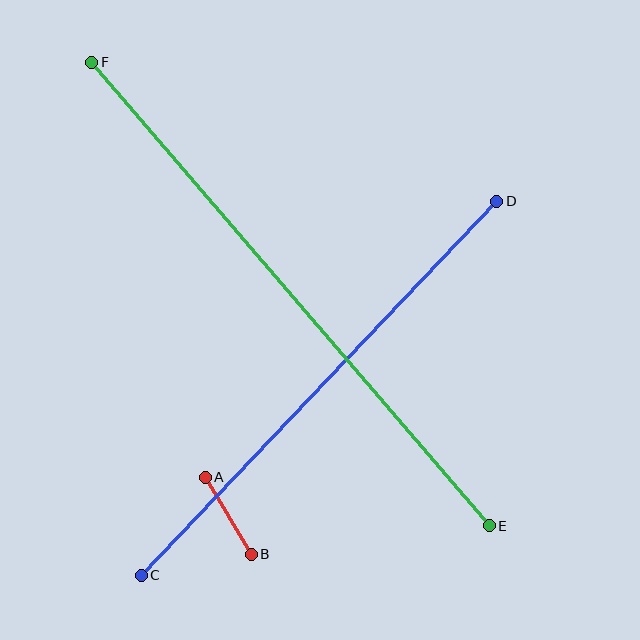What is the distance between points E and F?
The distance is approximately 610 pixels.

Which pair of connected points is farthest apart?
Points E and F are farthest apart.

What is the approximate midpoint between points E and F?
The midpoint is at approximately (290, 294) pixels.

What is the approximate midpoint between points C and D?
The midpoint is at approximately (319, 388) pixels.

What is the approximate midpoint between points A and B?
The midpoint is at approximately (228, 516) pixels.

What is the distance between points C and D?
The distance is approximately 516 pixels.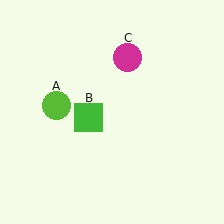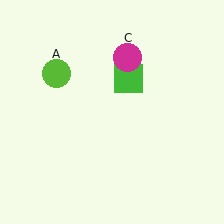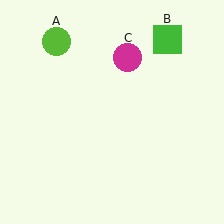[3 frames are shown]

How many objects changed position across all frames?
2 objects changed position: lime circle (object A), green square (object B).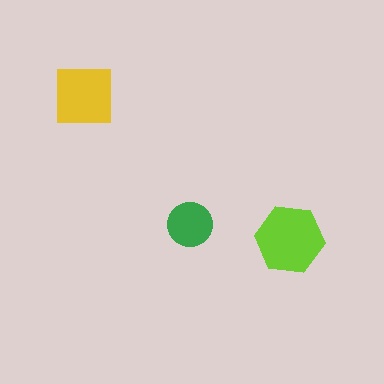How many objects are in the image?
There are 3 objects in the image.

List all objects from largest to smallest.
The lime hexagon, the yellow square, the green circle.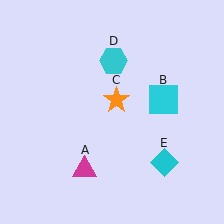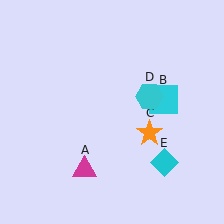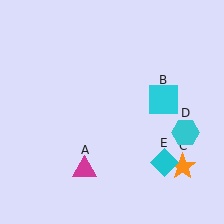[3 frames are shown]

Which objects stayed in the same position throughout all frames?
Magenta triangle (object A) and cyan square (object B) and cyan diamond (object E) remained stationary.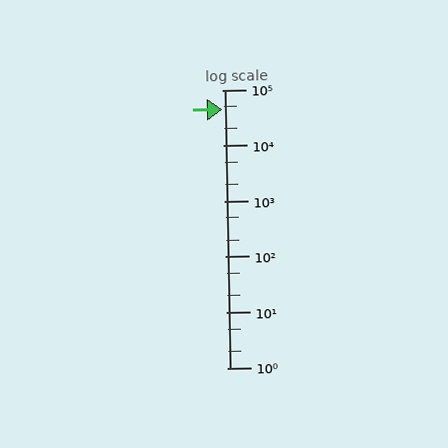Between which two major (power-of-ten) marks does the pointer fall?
The pointer is between 10000 and 100000.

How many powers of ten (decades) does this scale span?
The scale spans 5 decades, from 1 to 100000.